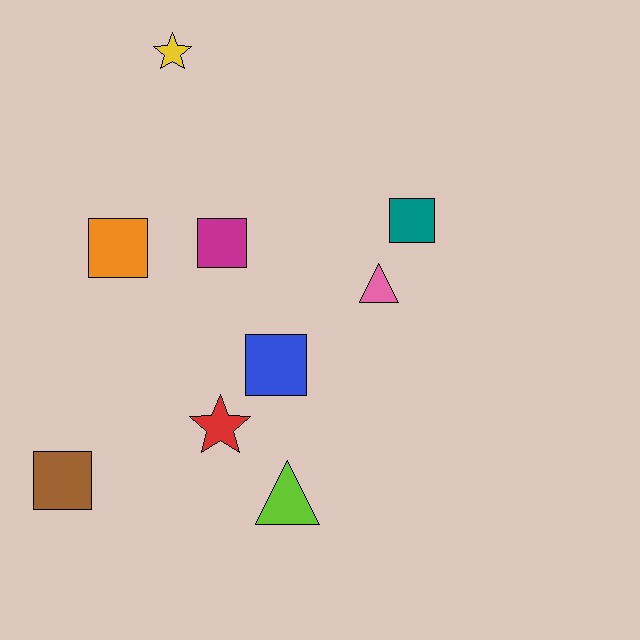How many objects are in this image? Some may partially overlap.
There are 9 objects.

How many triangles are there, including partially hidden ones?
There are 2 triangles.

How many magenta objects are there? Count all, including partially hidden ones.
There is 1 magenta object.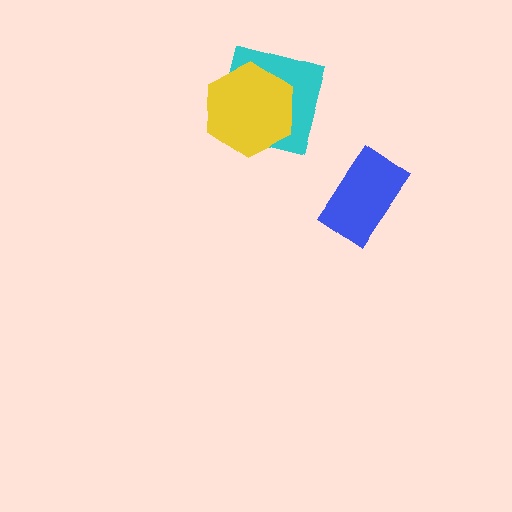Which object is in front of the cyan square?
The yellow hexagon is in front of the cyan square.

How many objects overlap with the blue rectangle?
0 objects overlap with the blue rectangle.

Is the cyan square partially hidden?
Yes, it is partially covered by another shape.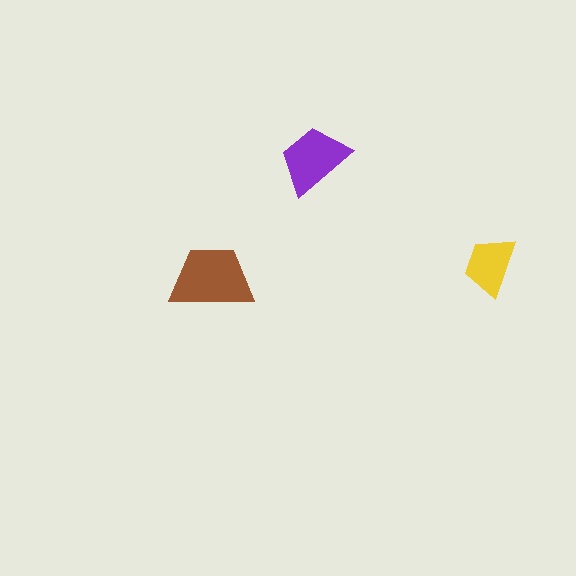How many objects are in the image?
There are 3 objects in the image.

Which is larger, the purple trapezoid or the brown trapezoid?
The brown one.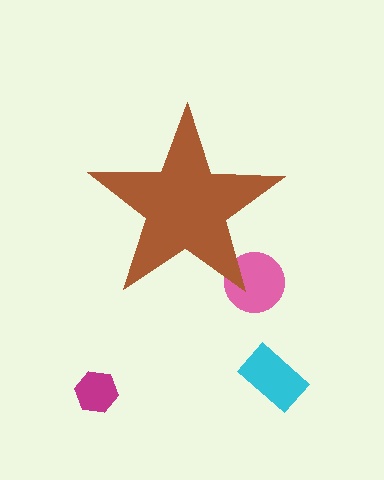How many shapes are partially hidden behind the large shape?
1 shape is partially hidden.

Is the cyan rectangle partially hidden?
No, the cyan rectangle is fully visible.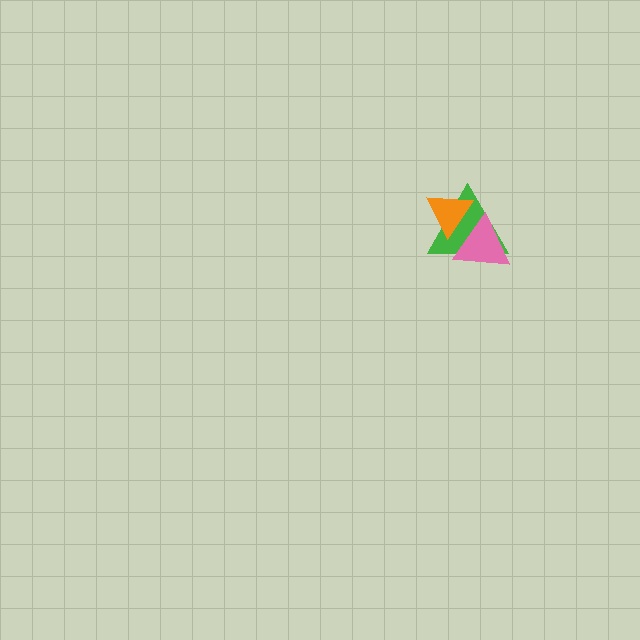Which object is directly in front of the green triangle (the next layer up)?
The orange triangle is directly in front of the green triangle.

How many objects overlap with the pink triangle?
2 objects overlap with the pink triangle.